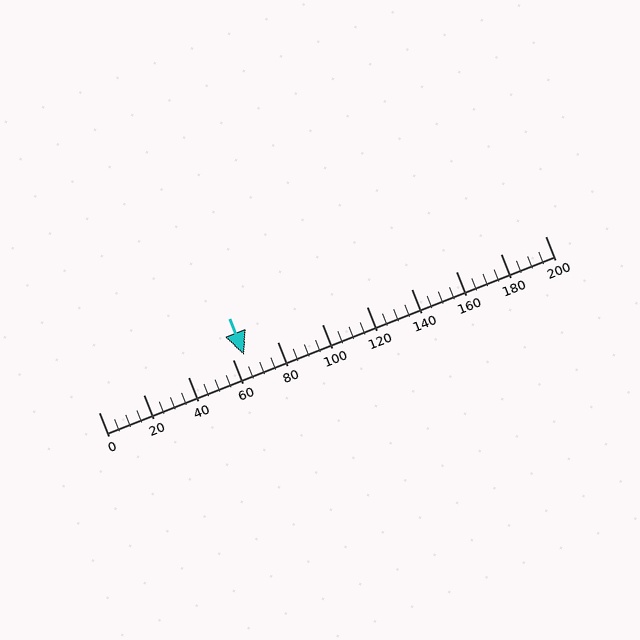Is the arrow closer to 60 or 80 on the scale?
The arrow is closer to 60.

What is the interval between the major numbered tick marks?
The major tick marks are spaced 20 units apart.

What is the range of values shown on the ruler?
The ruler shows values from 0 to 200.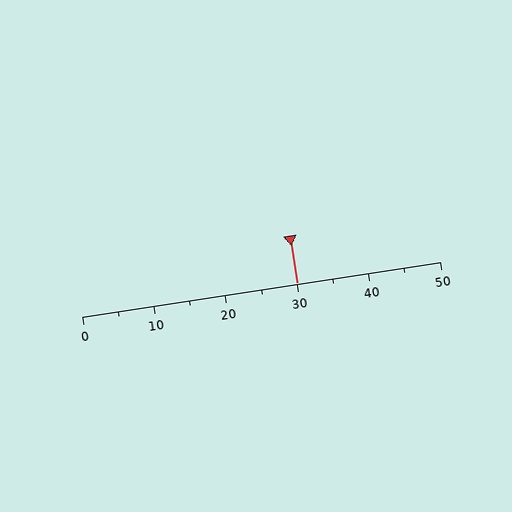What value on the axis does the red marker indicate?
The marker indicates approximately 30.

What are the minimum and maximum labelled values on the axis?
The axis runs from 0 to 50.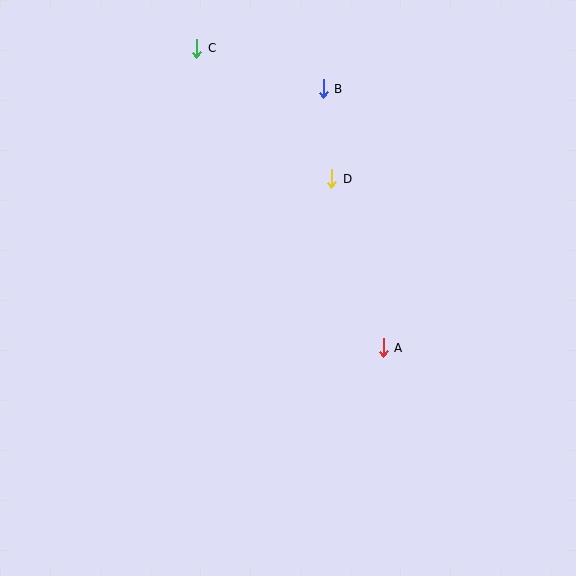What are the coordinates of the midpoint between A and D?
The midpoint between A and D is at (358, 263).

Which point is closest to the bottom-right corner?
Point A is closest to the bottom-right corner.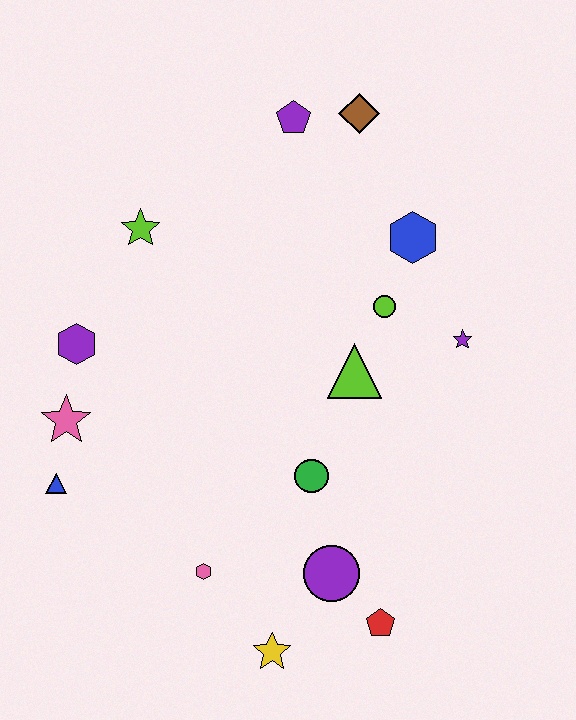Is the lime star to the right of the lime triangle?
No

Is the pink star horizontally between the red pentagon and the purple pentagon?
No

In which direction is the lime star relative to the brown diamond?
The lime star is to the left of the brown diamond.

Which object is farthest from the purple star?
The blue triangle is farthest from the purple star.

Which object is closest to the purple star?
The lime circle is closest to the purple star.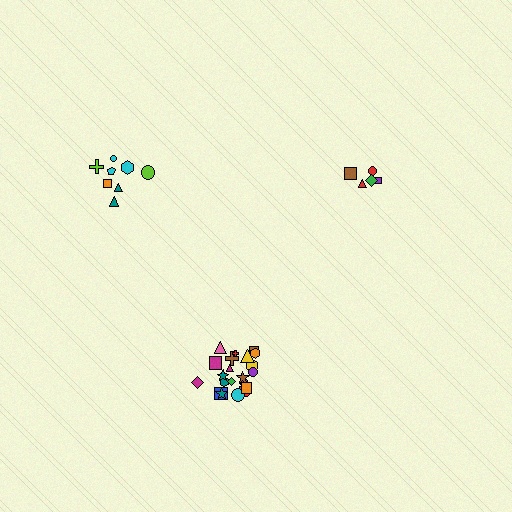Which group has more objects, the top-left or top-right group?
The top-left group.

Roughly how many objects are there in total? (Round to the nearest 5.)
Roughly 35 objects in total.